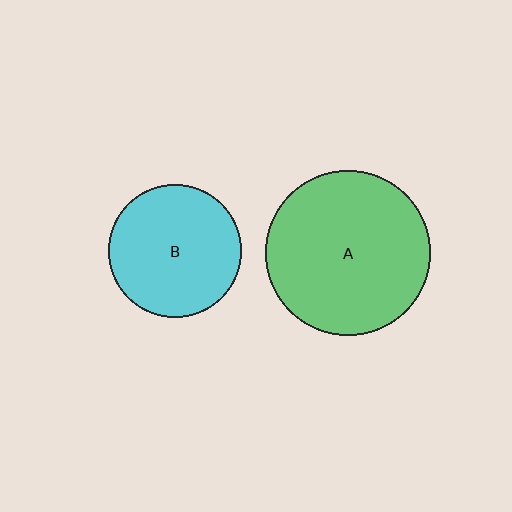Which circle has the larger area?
Circle A (green).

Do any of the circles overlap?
No, none of the circles overlap.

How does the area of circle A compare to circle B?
Approximately 1.5 times.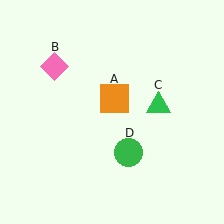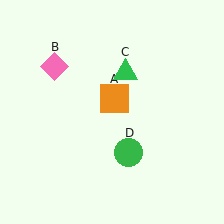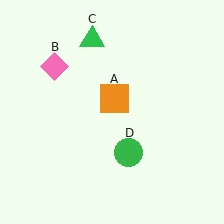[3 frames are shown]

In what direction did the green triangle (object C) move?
The green triangle (object C) moved up and to the left.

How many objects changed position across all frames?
1 object changed position: green triangle (object C).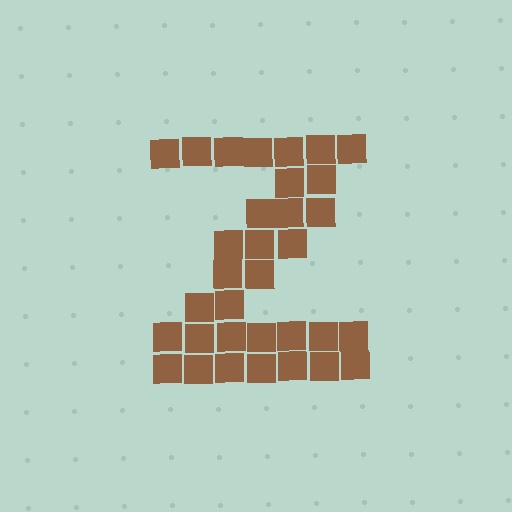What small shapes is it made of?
It is made of small squares.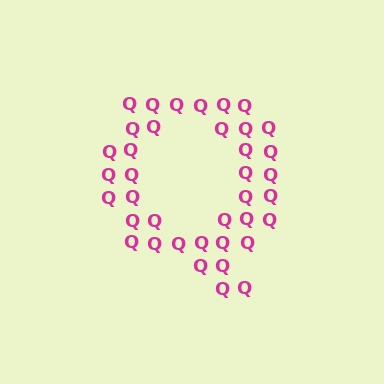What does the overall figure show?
The overall figure shows the letter Q.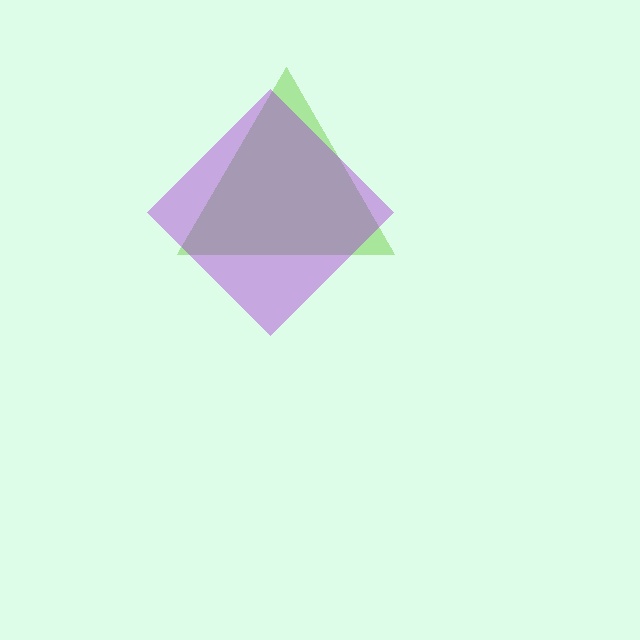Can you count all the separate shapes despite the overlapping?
Yes, there are 2 separate shapes.